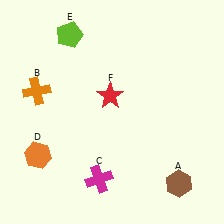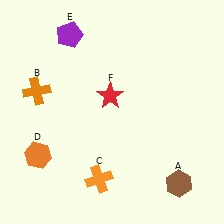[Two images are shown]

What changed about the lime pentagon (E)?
In Image 1, E is lime. In Image 2, it changed to purple.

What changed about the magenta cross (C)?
In Image 1, C is magenta. In Image 2, it changed to orange.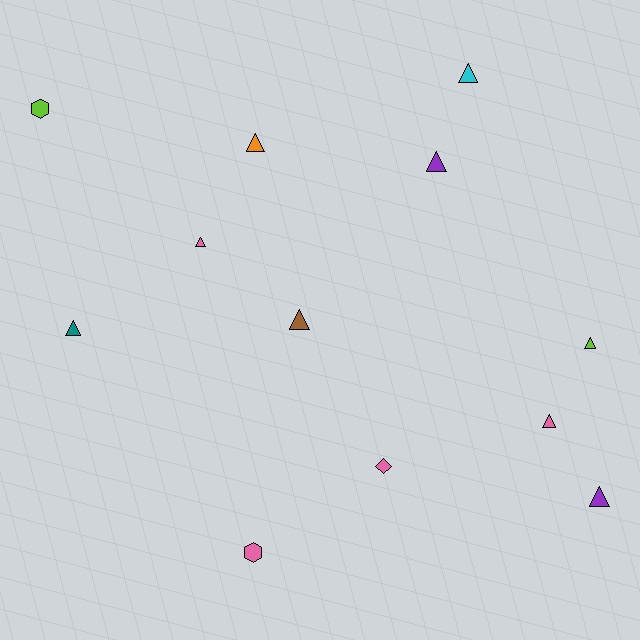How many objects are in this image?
There are 12 objects.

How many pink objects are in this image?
There are 4 pink objects.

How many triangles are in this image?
There are 9 triangles.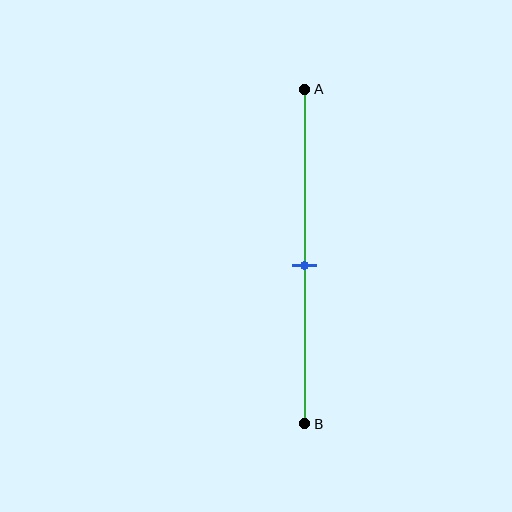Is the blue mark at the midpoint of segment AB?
Yes, the mark is approximately at the midpoint.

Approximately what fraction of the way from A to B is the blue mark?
The blue mark is approximately 55% of the way from A to B.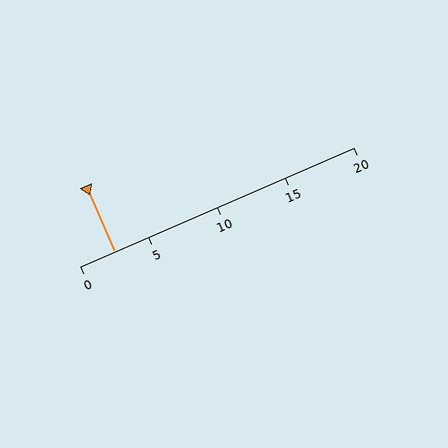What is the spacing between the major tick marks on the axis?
The major ticks are spaced 5 apart.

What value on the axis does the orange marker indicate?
The marker indicates approximately 2.5.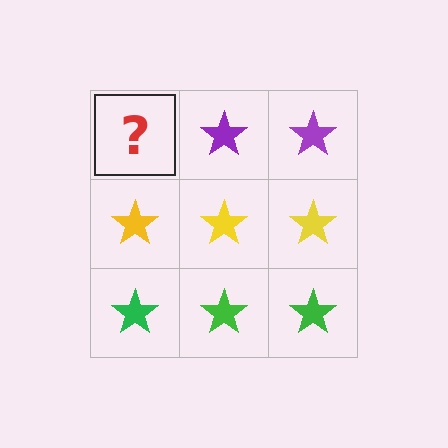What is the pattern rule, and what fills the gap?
The rule is that each row has a consistent color. The gap should be filled with a purple star.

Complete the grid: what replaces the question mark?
The question mark should be replaced with a purple star.